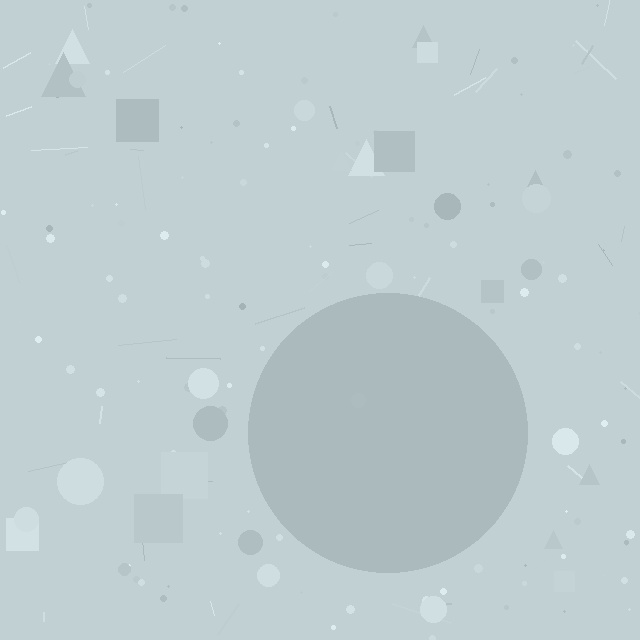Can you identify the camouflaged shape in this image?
The camouflaged shape is a circle.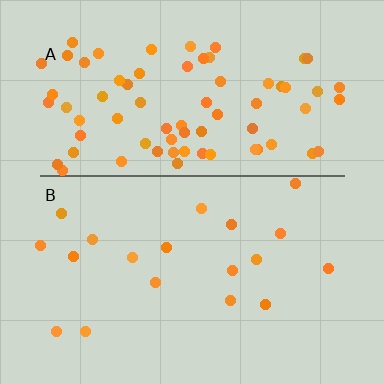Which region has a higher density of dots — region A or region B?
A (the top).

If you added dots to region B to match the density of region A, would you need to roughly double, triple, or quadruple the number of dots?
Approximately quadruple.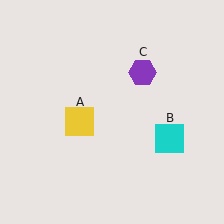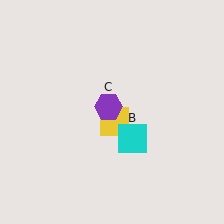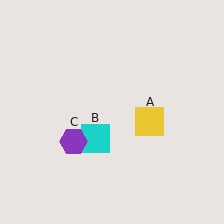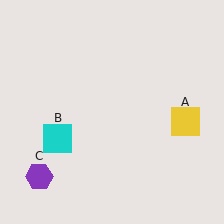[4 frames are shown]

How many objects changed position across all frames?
3 objects changed position: yellow square (object A), cyan square (object B), purple hexagon (object C).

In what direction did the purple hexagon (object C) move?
The purple hexagon (object C) moved down and to the left.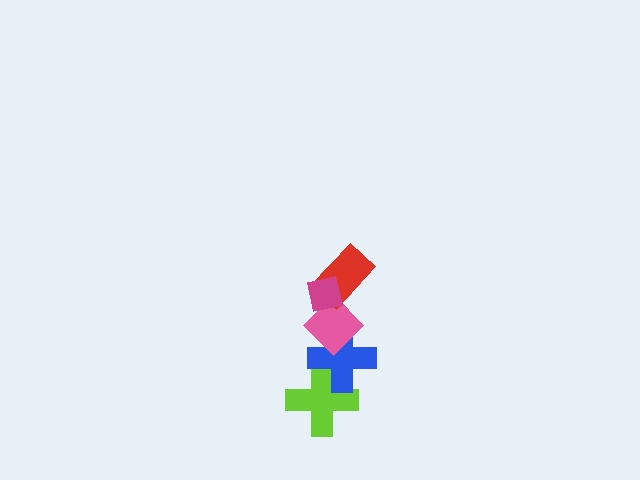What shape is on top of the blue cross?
The pink diamond is on top of the blue cross.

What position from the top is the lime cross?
The lime cross is 5th from the top.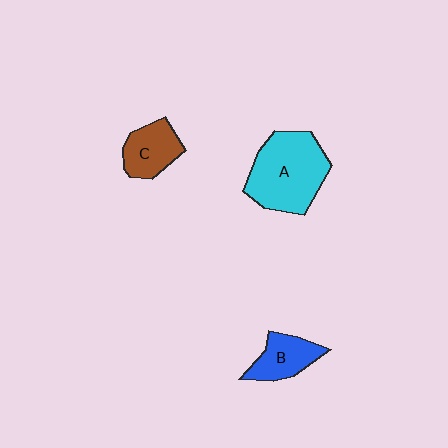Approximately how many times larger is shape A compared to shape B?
Approximately 2.2 times.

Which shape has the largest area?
Shape A (cyan).